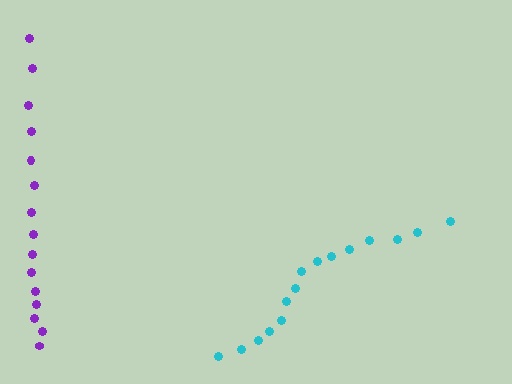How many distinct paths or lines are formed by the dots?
There are 2 distinct paths.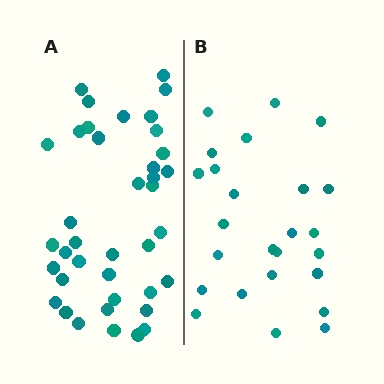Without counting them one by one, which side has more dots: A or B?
Region A (the left region) has more dots.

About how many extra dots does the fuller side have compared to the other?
Region A has approximately 15 more dots than region B.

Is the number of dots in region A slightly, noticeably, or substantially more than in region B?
Region A has substantially more. The ratio is roughly 1.6 to 1.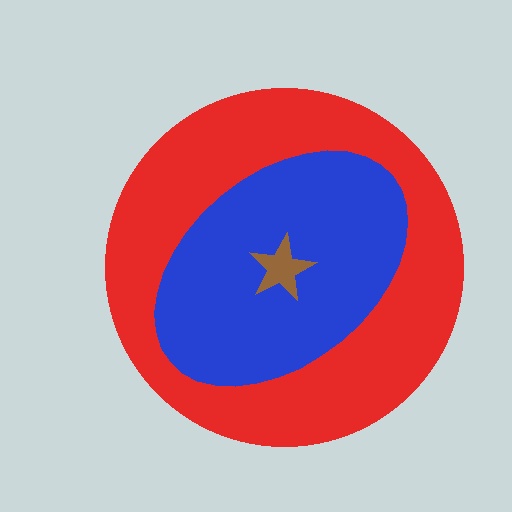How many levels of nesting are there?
3.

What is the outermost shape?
The red circle.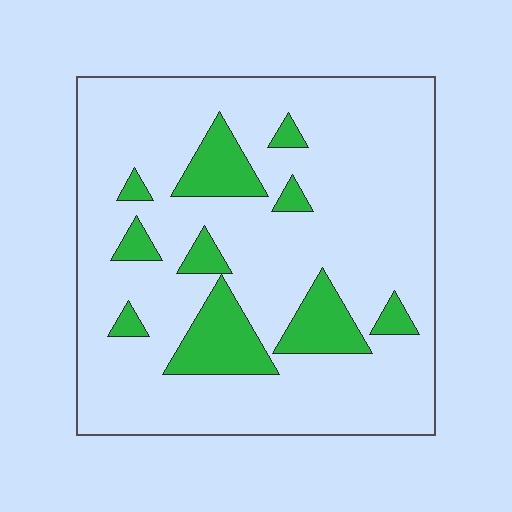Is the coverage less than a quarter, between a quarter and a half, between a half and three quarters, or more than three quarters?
Less than a quarter.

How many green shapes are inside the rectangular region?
10.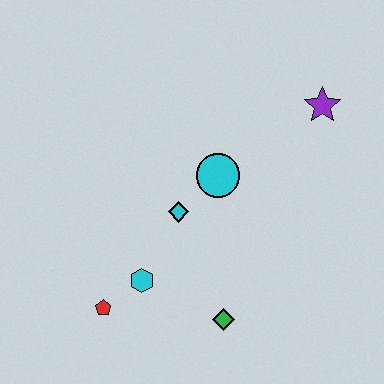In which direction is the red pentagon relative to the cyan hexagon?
The red pentagon is to the left of the cyan hexagon.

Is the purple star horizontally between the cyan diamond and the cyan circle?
No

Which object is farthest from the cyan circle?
The red pentagon is farthest from the cyan circle.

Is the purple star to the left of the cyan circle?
No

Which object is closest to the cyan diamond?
The cyan circle is closest to the cyan diamond.